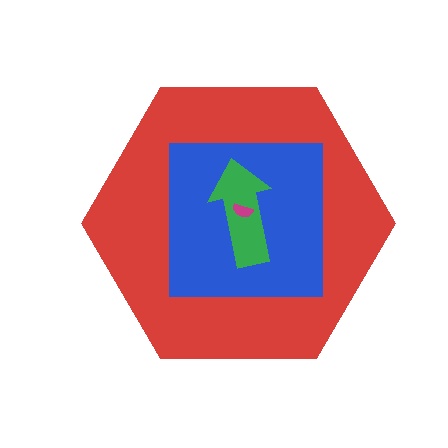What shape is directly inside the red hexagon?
The blue square.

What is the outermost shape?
The red hexagon.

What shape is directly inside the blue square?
The green arrow.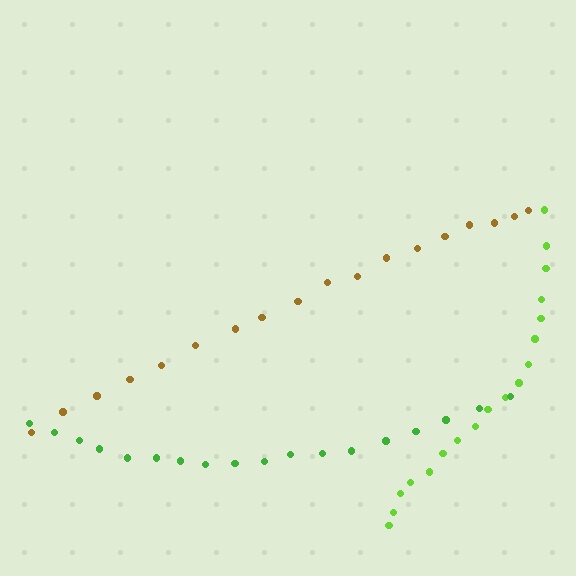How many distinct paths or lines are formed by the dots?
There are 3 distinct paths.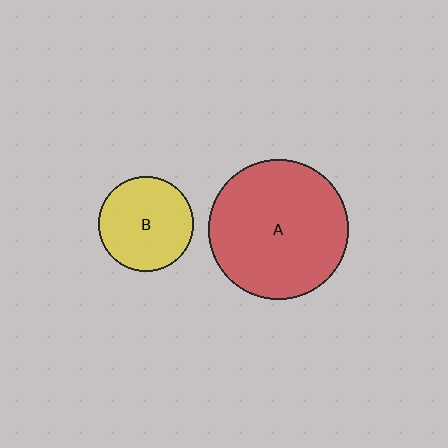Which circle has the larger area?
Circle A (red).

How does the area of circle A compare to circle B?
Approximately 2.2 times.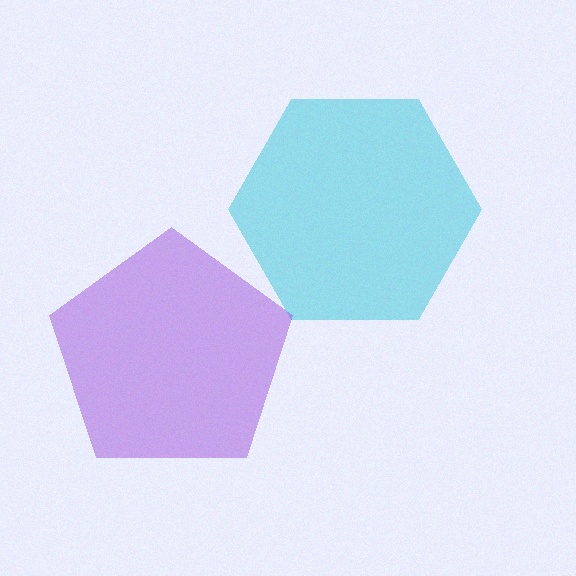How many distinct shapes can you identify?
There are 2 distinct shapes: a cyan hexagon, a purple pentagon.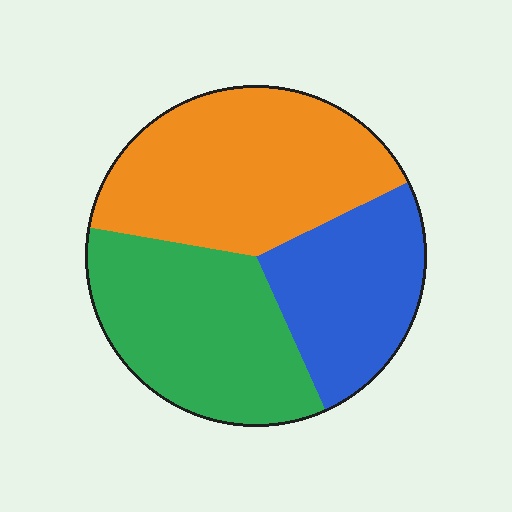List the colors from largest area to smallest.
From largest to smallest: orange, green, blue.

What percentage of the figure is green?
Green takes up between a third and a half of the figure.